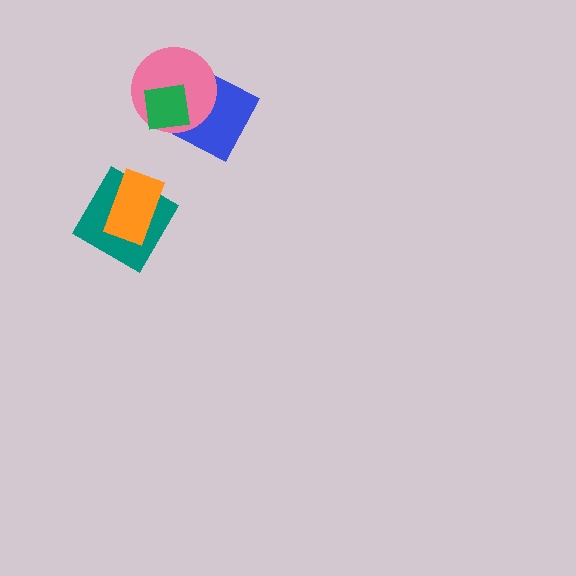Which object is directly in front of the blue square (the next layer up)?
The pink circle is directly in front of the blue square.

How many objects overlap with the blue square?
2 objects overlap with the blue square.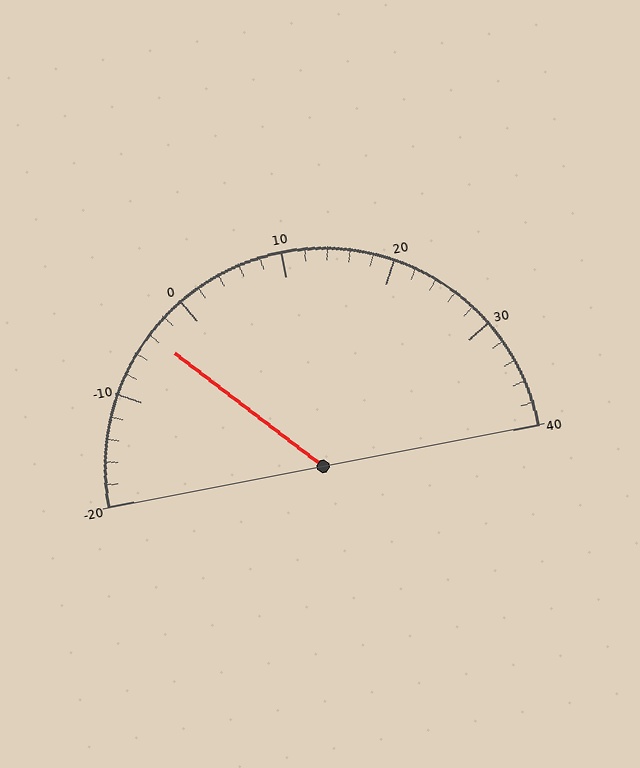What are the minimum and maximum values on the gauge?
The gauge ranges from -20 to 40.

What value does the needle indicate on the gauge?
The needle indicates approximately -4.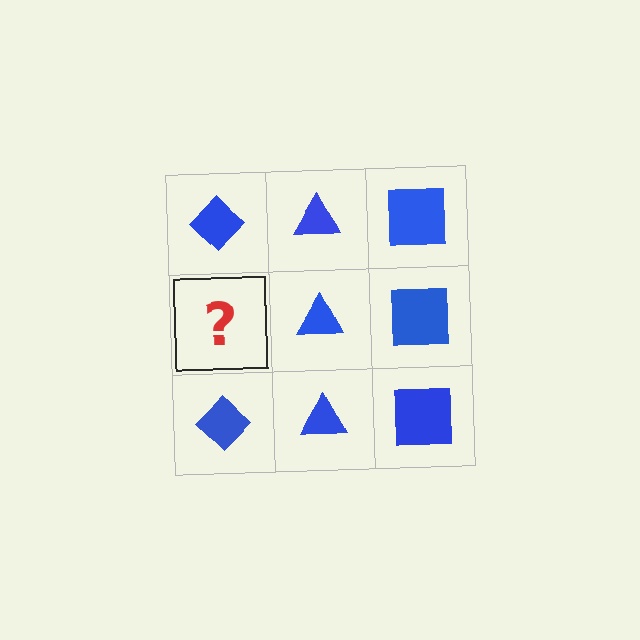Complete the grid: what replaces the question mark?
The question mark should be replaced with a blue diamond.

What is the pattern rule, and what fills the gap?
The rule is that each column has a consistent shape. The gap should be filled with a blue diamond.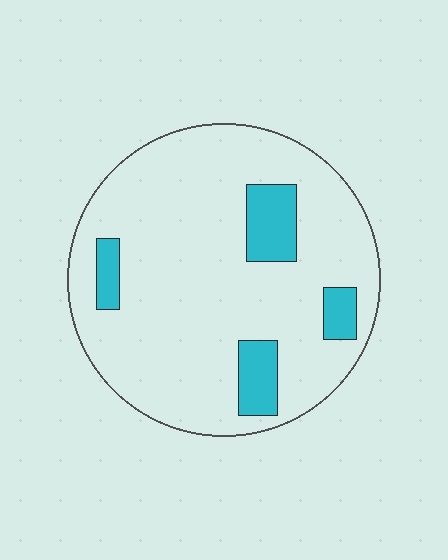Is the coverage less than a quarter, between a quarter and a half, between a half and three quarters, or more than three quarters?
Less than a quarter.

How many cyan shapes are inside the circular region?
4.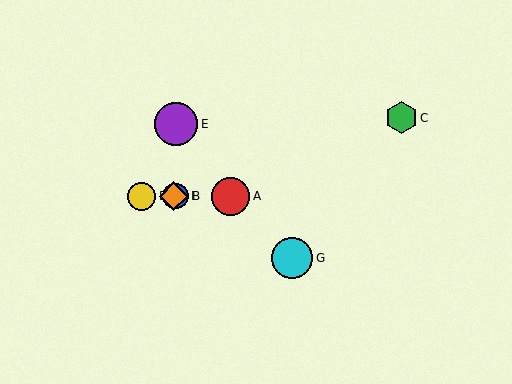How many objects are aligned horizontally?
4 objects (A, B, D, F) are aligned horizontally.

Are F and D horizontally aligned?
Yes, both are at y≈196.